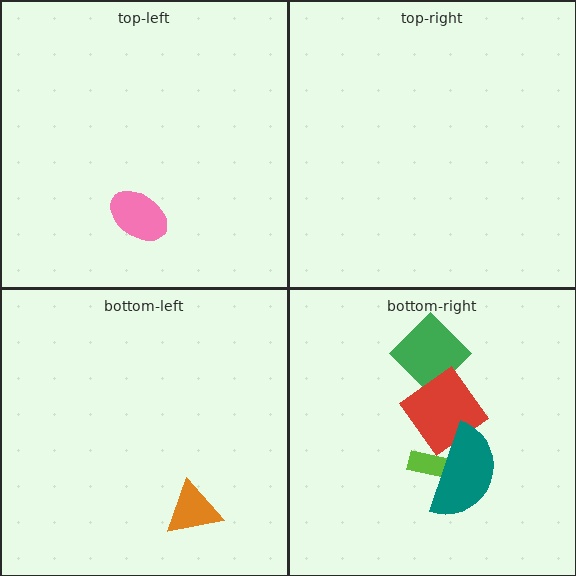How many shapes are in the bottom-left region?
1.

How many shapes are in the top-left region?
1.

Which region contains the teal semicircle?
The bottom-right region.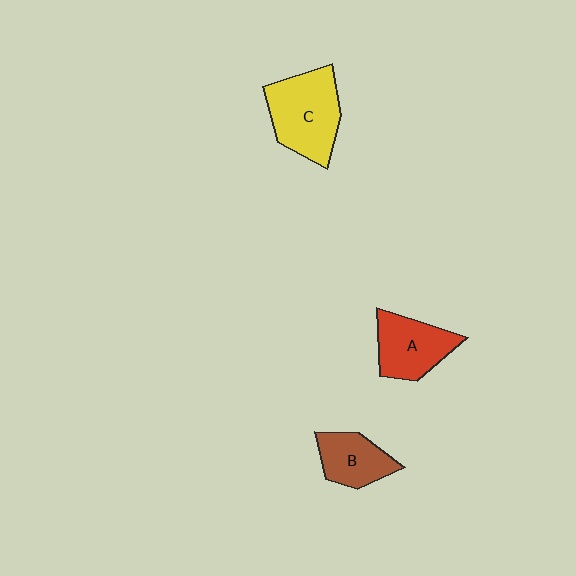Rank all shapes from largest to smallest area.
From largest to smallest: C (yellow), A (red), B (brown).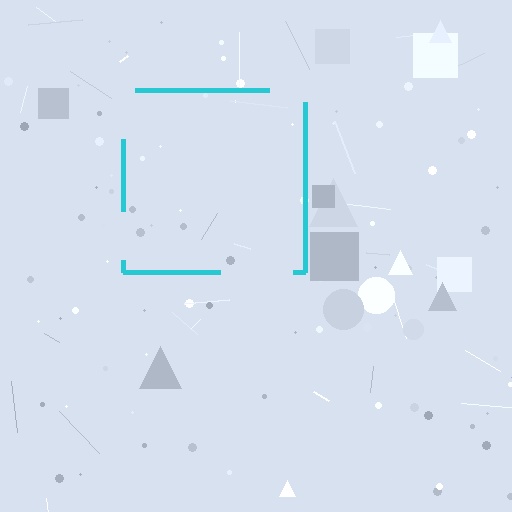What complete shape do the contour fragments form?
The contour fragments form a square.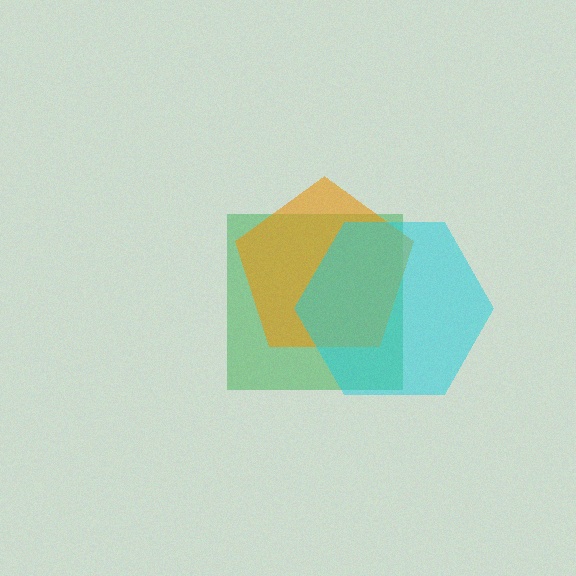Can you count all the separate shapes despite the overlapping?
Yes, there are 3 separate shapes.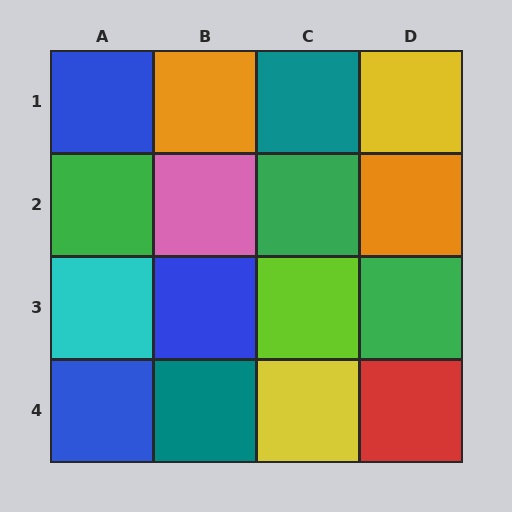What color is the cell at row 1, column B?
Orange.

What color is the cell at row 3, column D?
Green.